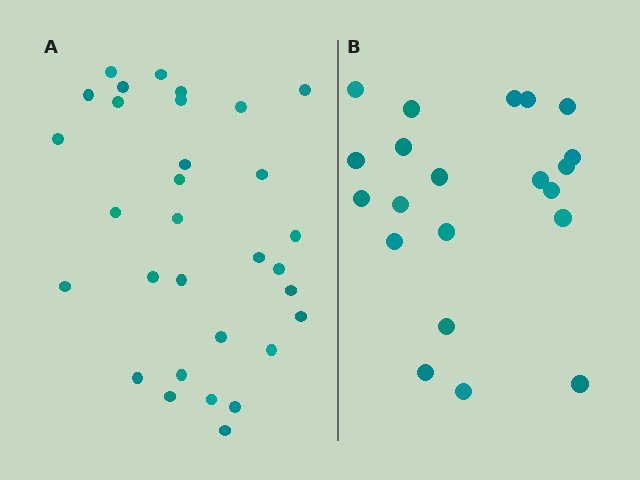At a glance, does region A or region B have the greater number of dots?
Region A (the left region) has more dots.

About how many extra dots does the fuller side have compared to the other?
Region A has roughly 10 or so more dots than region B.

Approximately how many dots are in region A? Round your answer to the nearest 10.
About 30 dots. (The exact count is 31, which rounds to 30.)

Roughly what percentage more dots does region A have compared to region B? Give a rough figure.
About 50% more.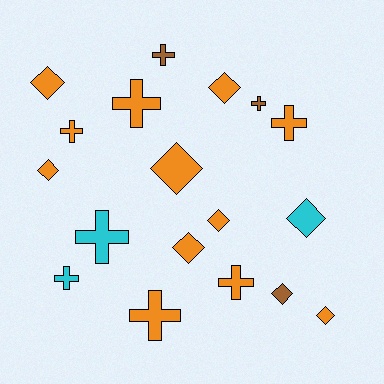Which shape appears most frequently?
Diamond, with 9 objects.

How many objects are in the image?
There are 18 objects.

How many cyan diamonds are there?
There is 1 cyan diamond.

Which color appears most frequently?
Orange, with 12 objects.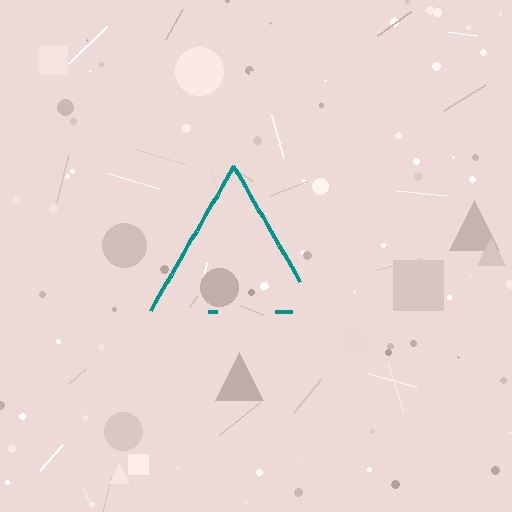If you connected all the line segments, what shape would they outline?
They would outline a triangle.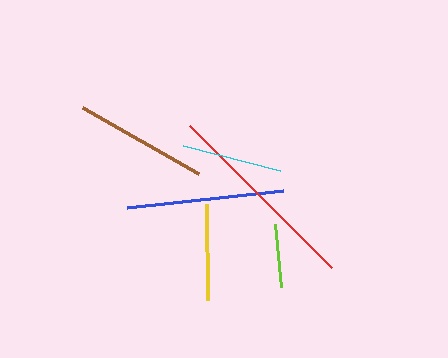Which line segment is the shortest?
The lime line is the shortest at approximately 63 pixels.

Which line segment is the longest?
The red line is the longest at approximately 201 pixels.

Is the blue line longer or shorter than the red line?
The red line is longer than the blue line.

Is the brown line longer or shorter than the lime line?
The brown line is longer than the lime line.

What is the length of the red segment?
The red segment is approximately 201 pixels long.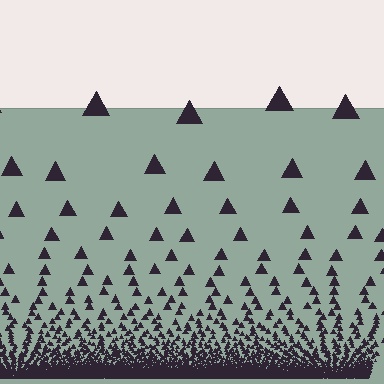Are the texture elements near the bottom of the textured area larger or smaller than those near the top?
Smaller. The gradient is inverted — elements near the bottom are smaller and denser.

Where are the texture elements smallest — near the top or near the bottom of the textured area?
Near the bottom.